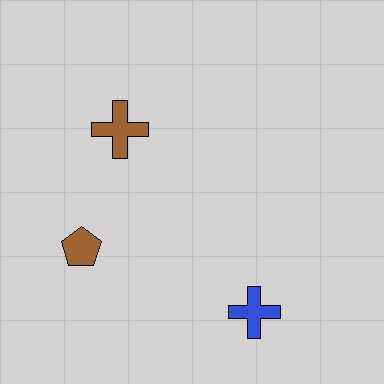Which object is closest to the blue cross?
The brown pentagon is closest to the blue cross.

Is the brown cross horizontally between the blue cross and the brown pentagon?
Yes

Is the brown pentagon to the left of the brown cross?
Yes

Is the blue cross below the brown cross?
Yes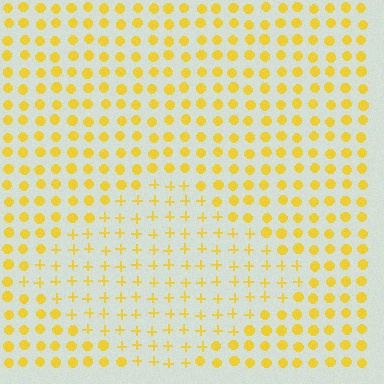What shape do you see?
I see a diamond.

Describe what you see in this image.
The image is filled with small yellow elements arranged in a uniform grid. A diamond-shaped region contains plus signs, while the surrounding area contains circles. The boundary is defined purely by the change in element shape.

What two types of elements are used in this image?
The image uses plus signs inside the diamond region and circles outside it.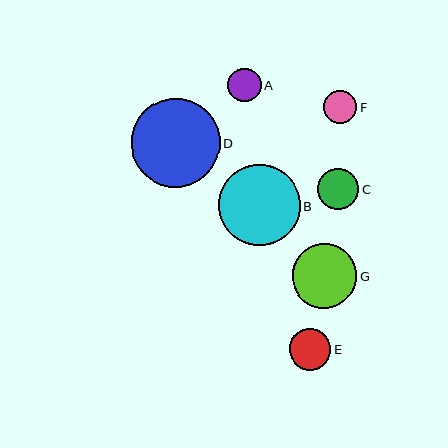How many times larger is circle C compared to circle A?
Circle C is approximately 1.2 times the size of circle A.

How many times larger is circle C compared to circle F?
Circle C is approximately 1.3 times the size of circle F.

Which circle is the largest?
Circle D is the largest with a size of approximately 89 pixels.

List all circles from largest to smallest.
From largest to smallest: D, B, G, E, C, A, F.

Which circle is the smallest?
Circle F is the smallest with a size of approximately 33 pixels.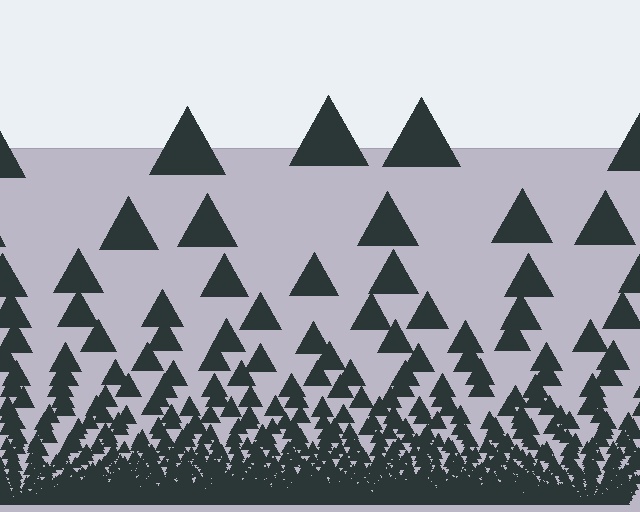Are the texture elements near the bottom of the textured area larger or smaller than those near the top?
Smaller. The gradient is inverted — elements near the bottom are smaller and denser.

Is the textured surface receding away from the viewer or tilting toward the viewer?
The surface appears to tilt toward the viewer. Texture elements get larger and sparser toward the top.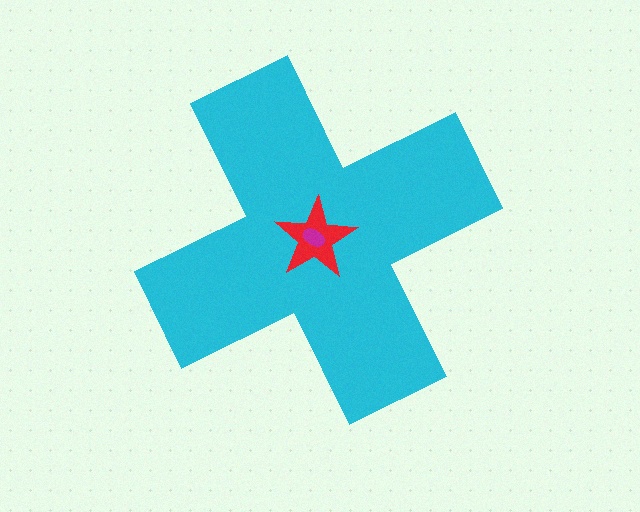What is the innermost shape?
The magenta ellipse.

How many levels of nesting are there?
3.